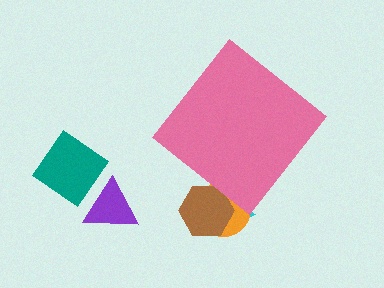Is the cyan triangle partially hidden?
Yes, the cyan triangle is partially hidden behind the pink diamond.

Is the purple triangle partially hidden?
No, the purple triangle is fully visible.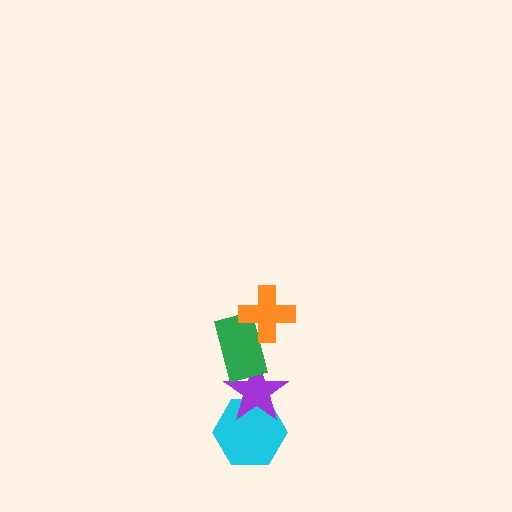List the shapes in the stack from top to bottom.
From top to bottom: the orange cross, the green rectangle, the purple star, the cyan hexagon.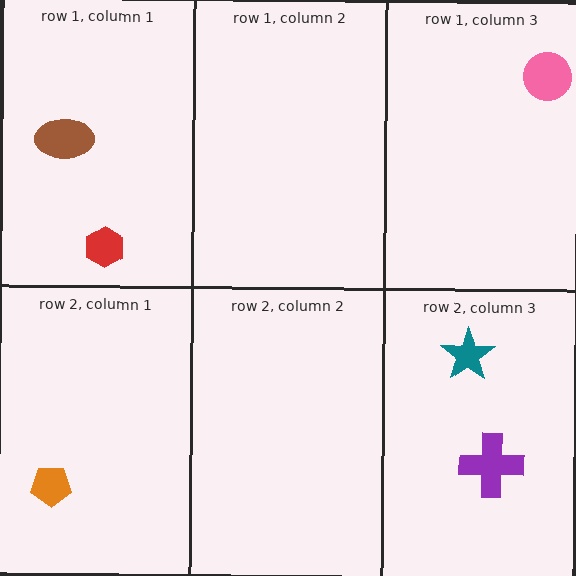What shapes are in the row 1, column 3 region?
The pink circle.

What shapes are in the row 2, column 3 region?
The purple cross, the teal star.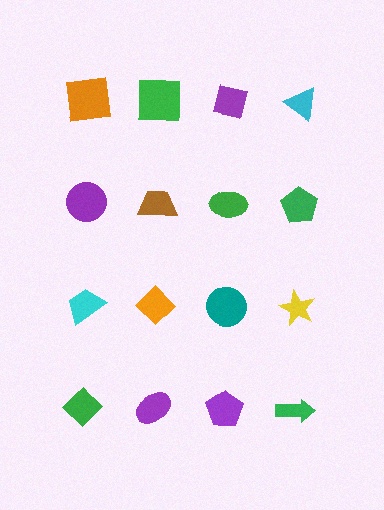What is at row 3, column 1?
A cyan trapezoid.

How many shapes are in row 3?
4 shapes.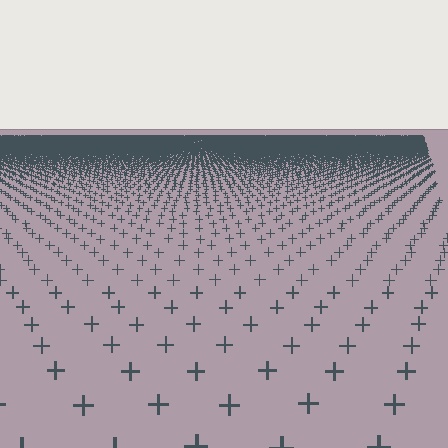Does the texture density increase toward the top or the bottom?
Density increases toward the top.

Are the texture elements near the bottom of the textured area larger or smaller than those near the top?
Larger. Near the bottom, elements are closer to the viewer and appear at a bigger on-screen size.